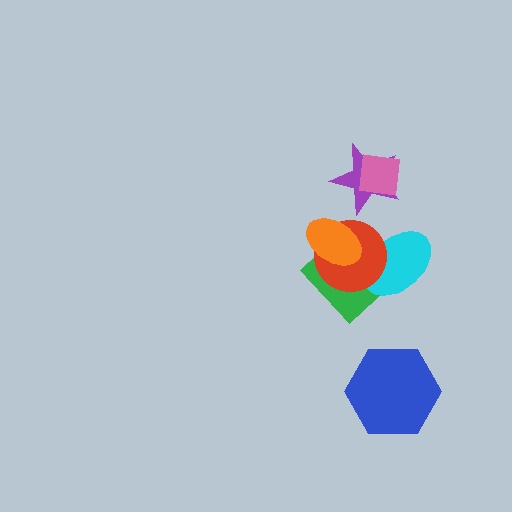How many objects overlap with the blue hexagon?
0 objects overlap with the blue hexagon.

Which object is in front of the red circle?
The orange ellipse is in front of the red circle.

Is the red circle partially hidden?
Yes, it is partially covered by another shape.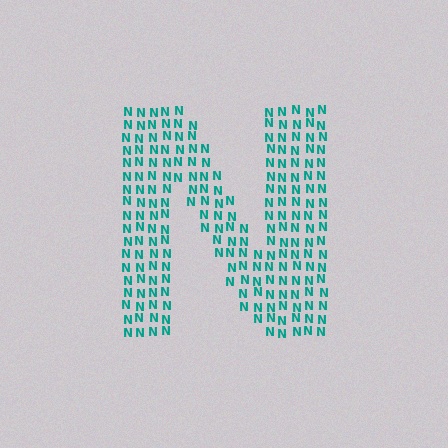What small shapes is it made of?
It is made of small letter N's.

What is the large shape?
The large shape is the letter N.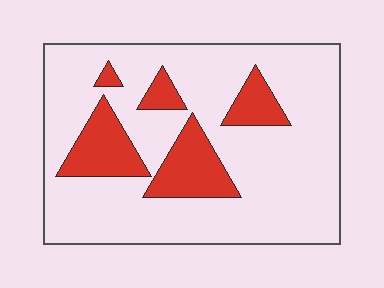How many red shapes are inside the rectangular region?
5.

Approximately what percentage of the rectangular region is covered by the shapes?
Approximately 20%.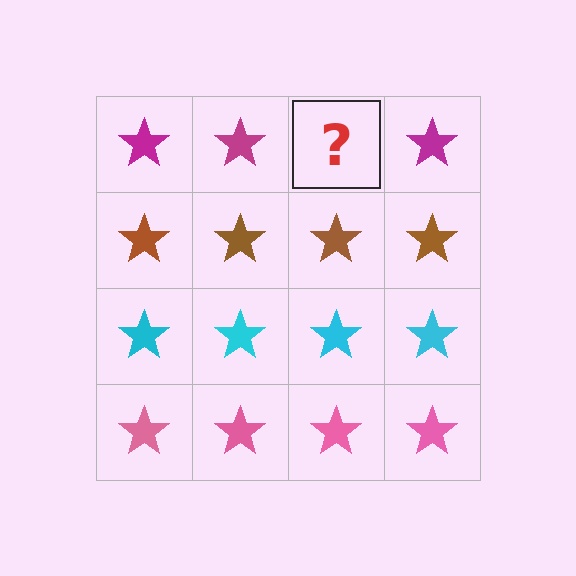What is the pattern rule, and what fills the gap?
The rule is that each row has a consistent color. The gap should be filled with a magenta star.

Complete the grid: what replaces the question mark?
The question mark should be replaced with a magenta star.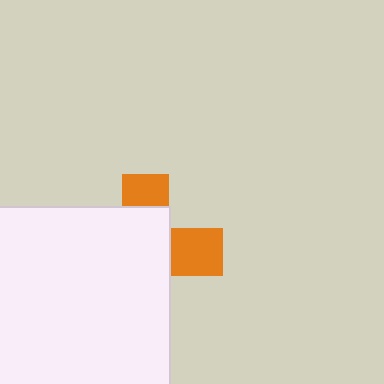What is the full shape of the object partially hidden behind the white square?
The partially hidden object is an orange cross.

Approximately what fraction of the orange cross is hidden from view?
Roughly 68% of the orange cross is hidden behind the white square.